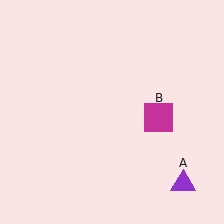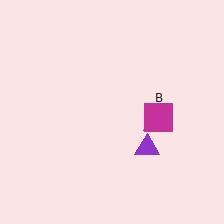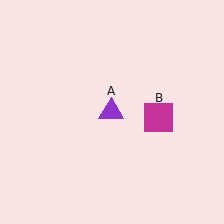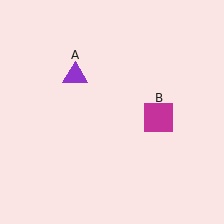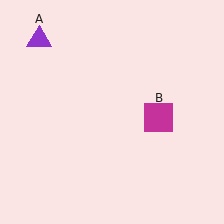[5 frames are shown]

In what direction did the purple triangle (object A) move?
The purple triangle (object A) moved up and to the left.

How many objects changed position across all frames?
1 object changed position: purple triangle (object A).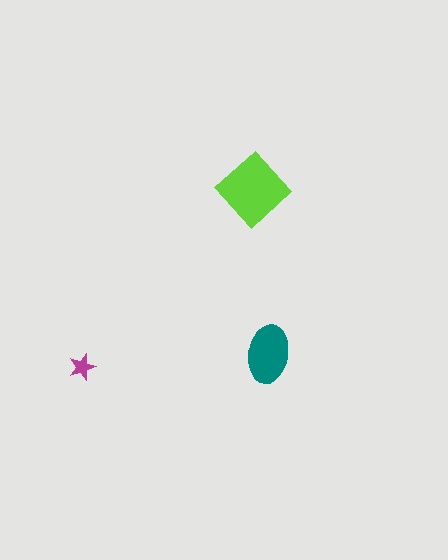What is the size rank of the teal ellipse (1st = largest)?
2nd.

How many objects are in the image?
There are 3 objects in the image.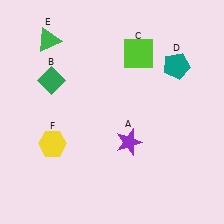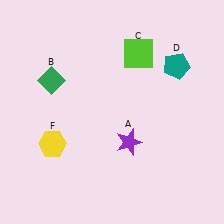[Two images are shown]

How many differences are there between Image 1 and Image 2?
There is 1 difference between the two images.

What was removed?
The green triangle (E) was removed in Image 2.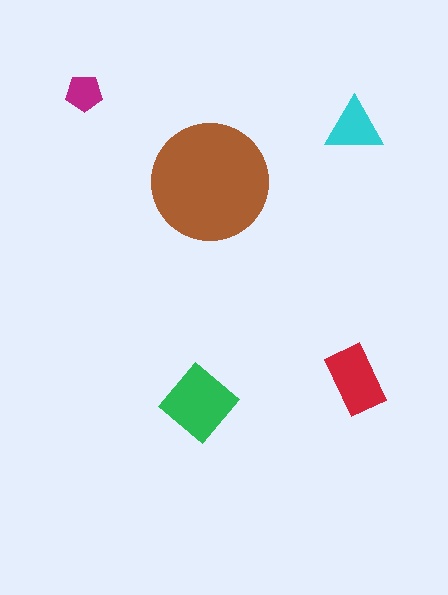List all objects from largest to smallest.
The brown circle, the green diamond, the red rectangle, the cyan triangle, the magenta pentagon.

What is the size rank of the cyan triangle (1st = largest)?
4th.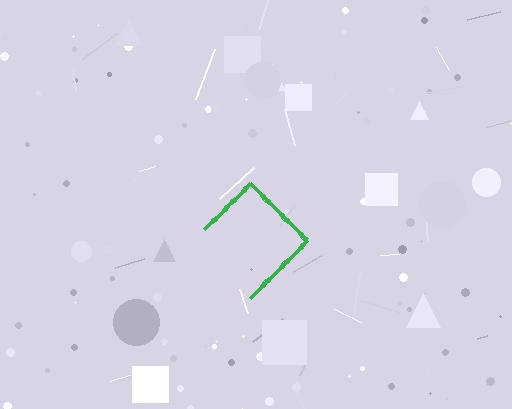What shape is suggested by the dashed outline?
The dashed outline suggests a diamond.